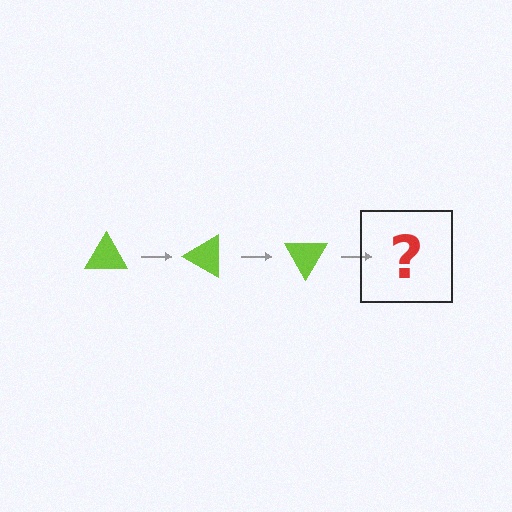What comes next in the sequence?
The next element should be a lime triangle rotated 90 degrees.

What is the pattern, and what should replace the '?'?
The pattern is that the triangle rotates 30 degrees each step. The '?' should be a lime triangle rotated 90 degrees.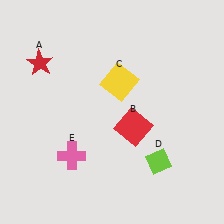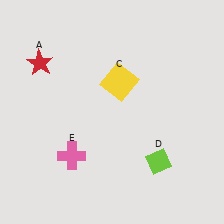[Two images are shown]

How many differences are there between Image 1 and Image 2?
There is 1 difference between the two images.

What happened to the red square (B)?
The red square (B) was removed in Image 2. It was in the bottom-right area of Image 1.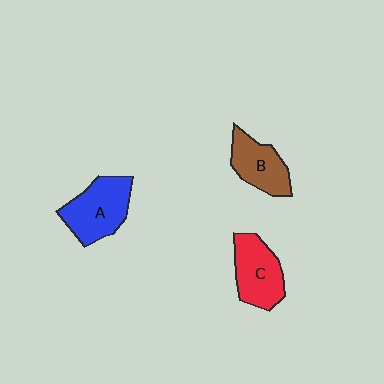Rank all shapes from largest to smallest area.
From largest to smallest: A (blue), C (red), B (brown).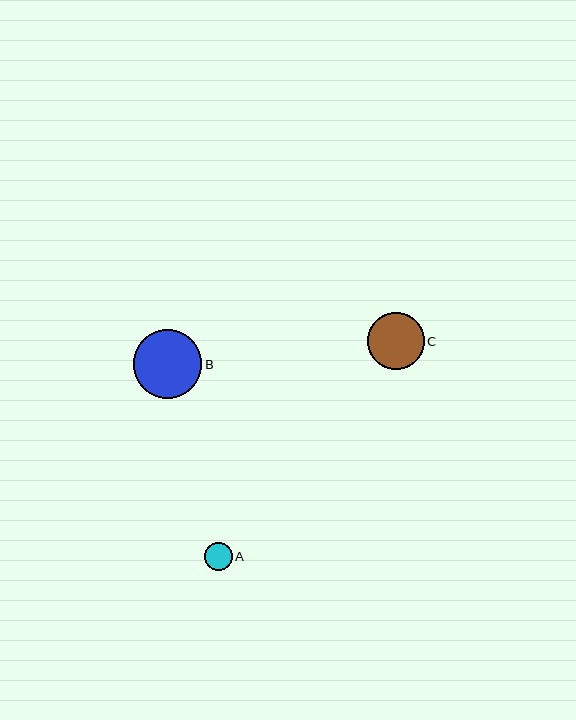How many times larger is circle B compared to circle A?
Circle B is approximately 2.5 times the size of circle A.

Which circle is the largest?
Circle B is the largest with a size of approximately 68 pixels.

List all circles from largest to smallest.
From largest to smallest: B, C, A.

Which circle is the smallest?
Circle A is the smallest with a size of approximately 28 pixels.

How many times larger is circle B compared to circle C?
Circle B is approximately 1.2 times the size of circle C.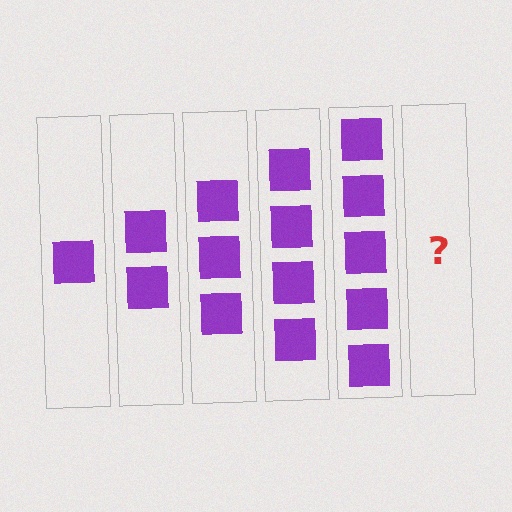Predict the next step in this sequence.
The next step is 6 squares.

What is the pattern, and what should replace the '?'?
The pattern is that each step adds one more square. The '?' should be 6 squares.